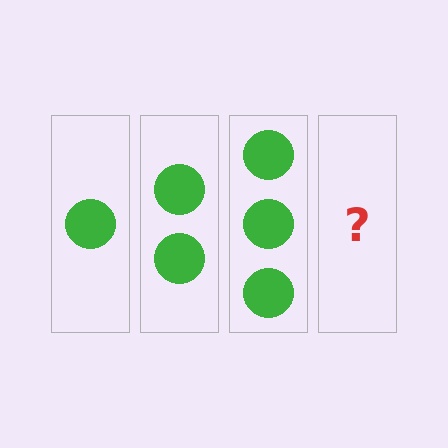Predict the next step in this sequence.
The next step is 4 circles.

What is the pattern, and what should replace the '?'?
The pattern is that each step adds one more circle. The '?' should be 4 circles.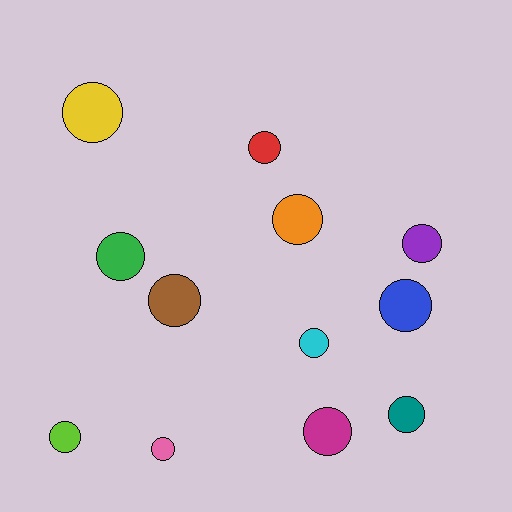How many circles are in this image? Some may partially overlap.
There are 12 circles.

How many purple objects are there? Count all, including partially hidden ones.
There is 1 purple object.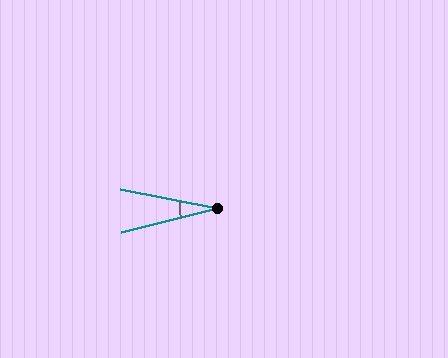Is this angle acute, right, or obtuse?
It is acute.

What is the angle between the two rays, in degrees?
Approximately 25 degrees.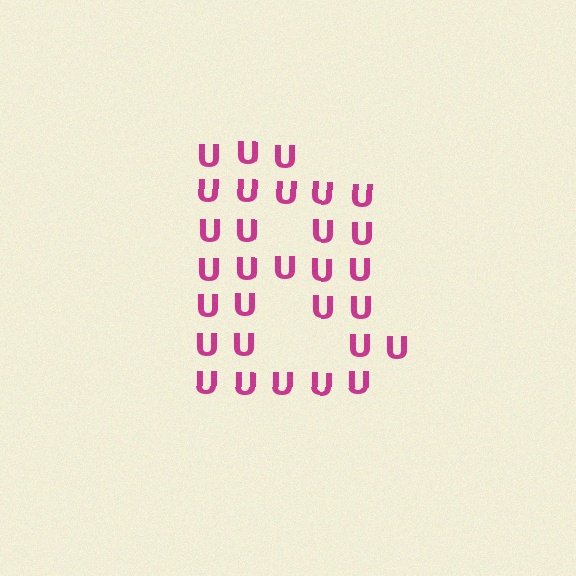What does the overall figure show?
The overall figure shows the letter B.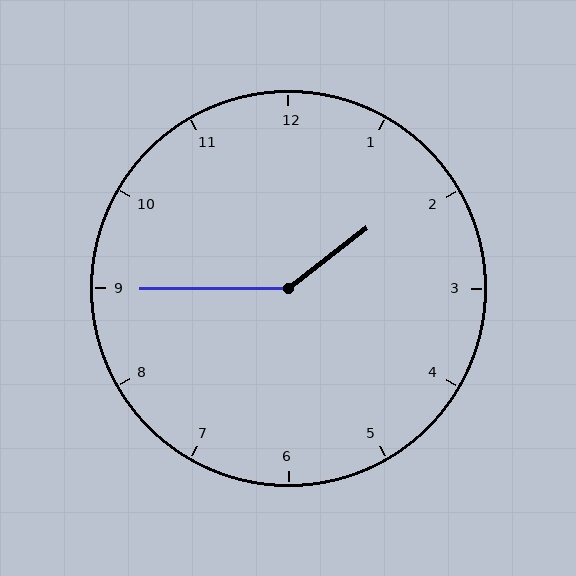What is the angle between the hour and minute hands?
Approximately 142 degrees.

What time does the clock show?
1:45.